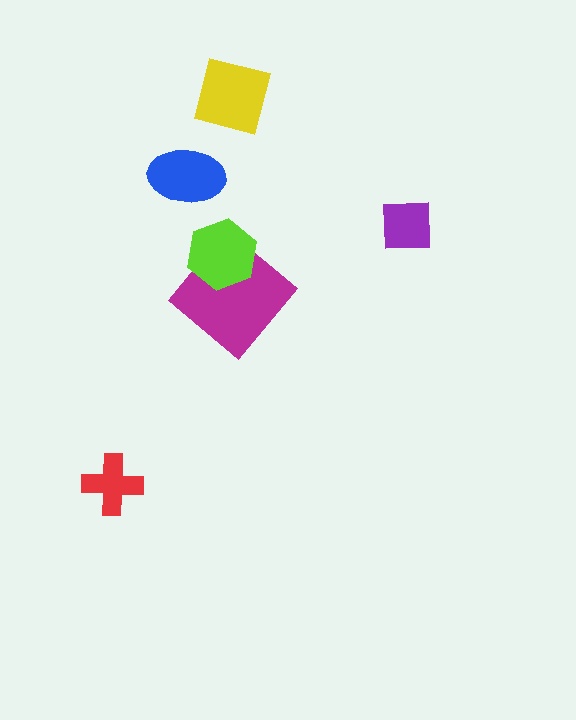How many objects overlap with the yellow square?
0 objects overlap with the yellow square.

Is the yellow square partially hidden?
No, no other shape covers it.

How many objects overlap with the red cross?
0 objects overlap with the red cross.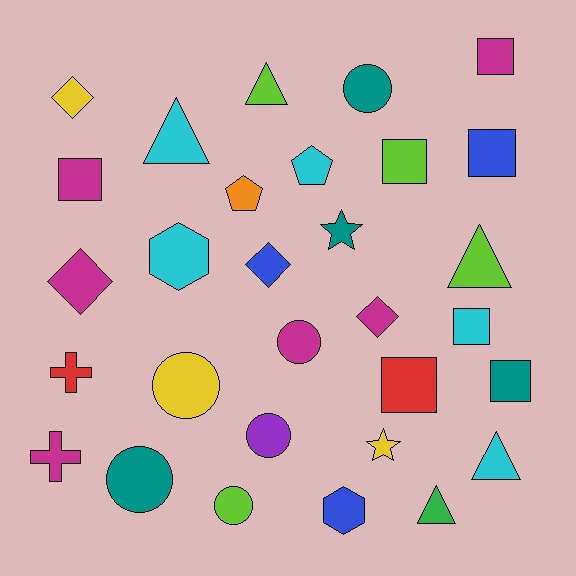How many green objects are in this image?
There is 1 green object.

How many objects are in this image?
There are 30 objects.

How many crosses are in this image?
There are 2 crosses.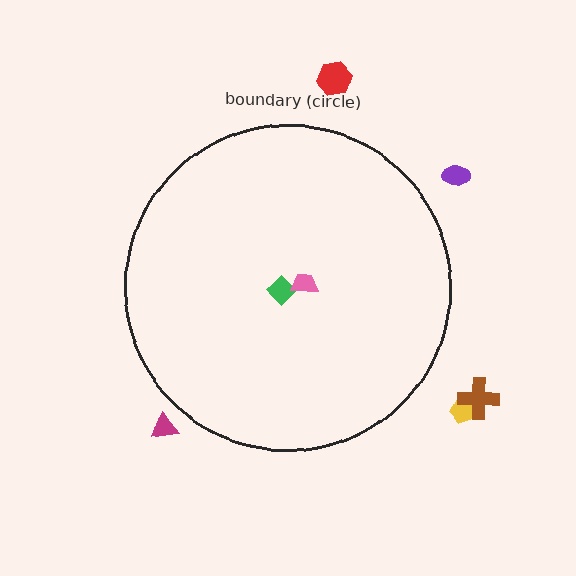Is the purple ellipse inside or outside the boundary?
Outside.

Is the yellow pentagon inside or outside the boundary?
Outside.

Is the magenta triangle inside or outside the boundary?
Outside.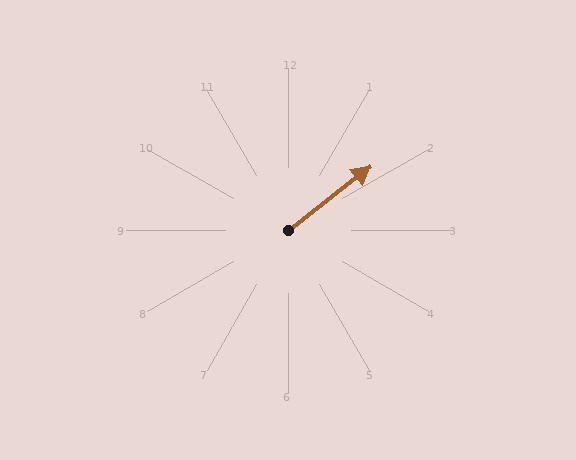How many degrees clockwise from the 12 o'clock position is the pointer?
Approximately 52 degrees.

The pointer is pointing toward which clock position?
Roughly 2 o'clock.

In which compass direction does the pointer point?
Northeast.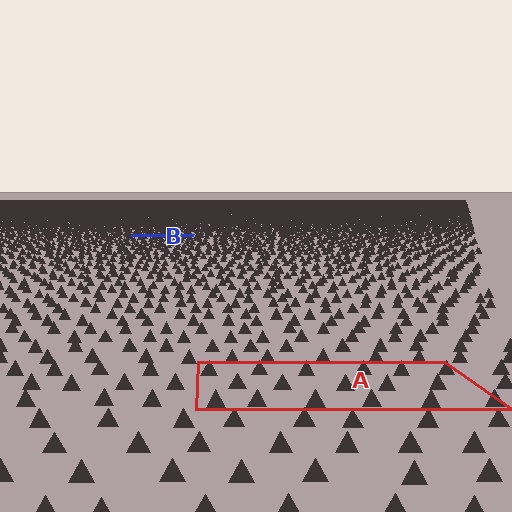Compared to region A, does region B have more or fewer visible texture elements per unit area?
Region B has more texture elements per unit area — they are packed more densely because it is farther away.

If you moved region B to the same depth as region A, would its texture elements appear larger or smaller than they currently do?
They would appear larger. At a closer depth, the same texture elements are projected at a bigger on-screen size.